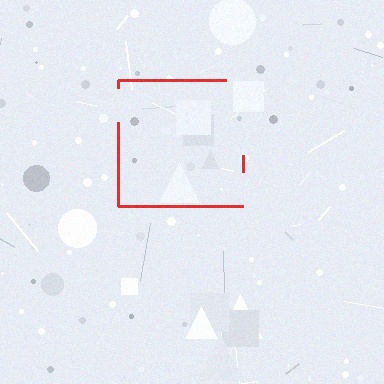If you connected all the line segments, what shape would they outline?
They would outline a square.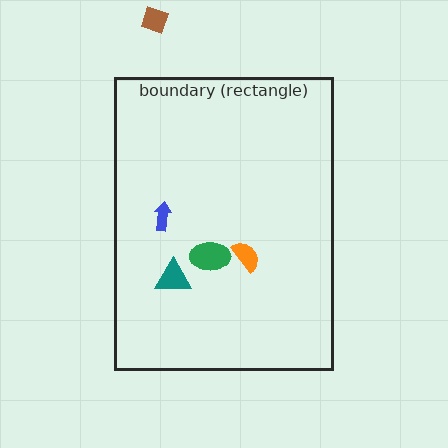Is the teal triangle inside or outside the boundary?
Inside.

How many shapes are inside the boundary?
4 inside, 1 outside.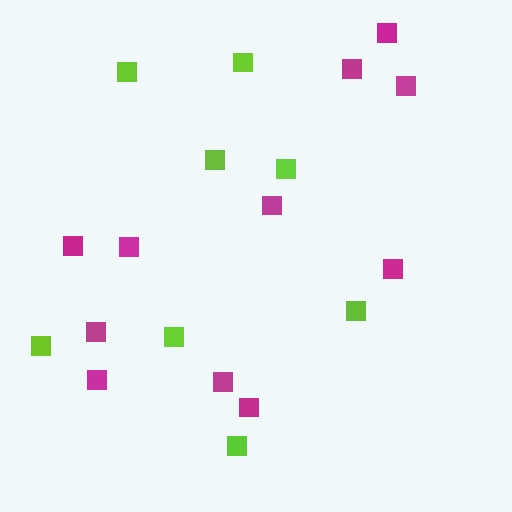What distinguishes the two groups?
There are 2 groups: one group of magenta squares (11) and one group of lime squares (8).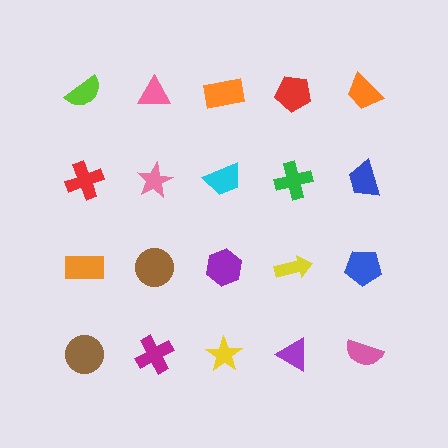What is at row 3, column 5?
A blue pentagon.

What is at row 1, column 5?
An orange trapezoid.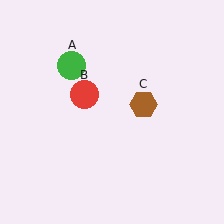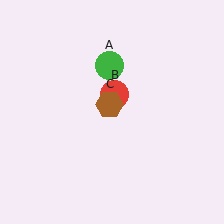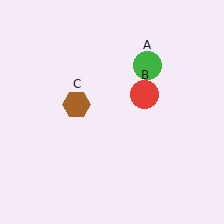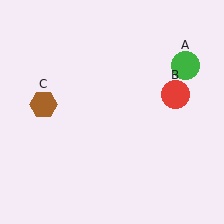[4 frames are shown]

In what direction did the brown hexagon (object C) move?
The brown hexagon (object C) moved left.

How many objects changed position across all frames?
3 objects changed position: green circle (object A), red circle (object B), brown hexagon (object C).